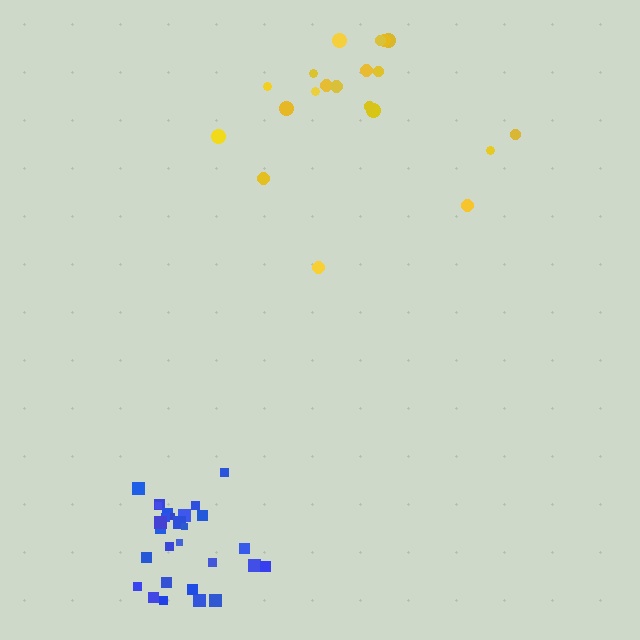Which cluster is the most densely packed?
Blue.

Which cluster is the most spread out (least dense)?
Yellow.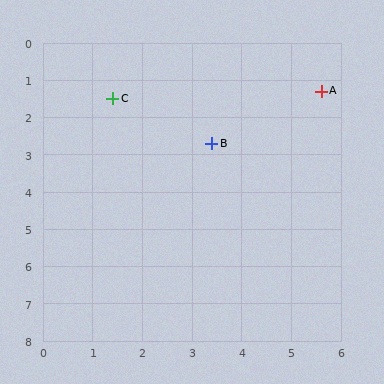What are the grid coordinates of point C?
Point C is at approximately (1.4, 1.5).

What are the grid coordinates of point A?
Point A is at approximately (5.6, 1.3).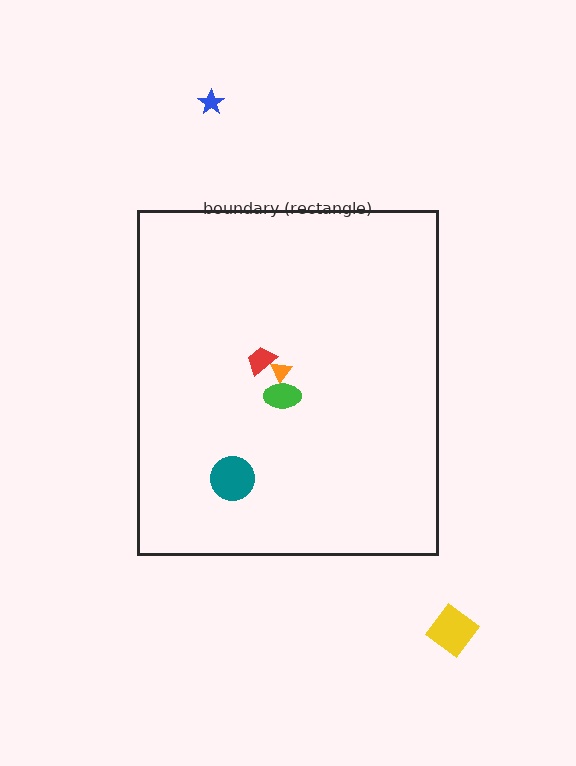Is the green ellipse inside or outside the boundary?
Inside.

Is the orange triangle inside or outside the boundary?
Inside.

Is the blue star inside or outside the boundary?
Outside.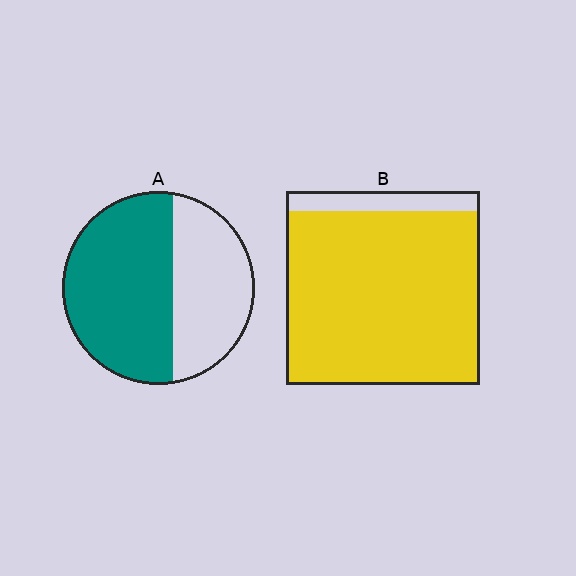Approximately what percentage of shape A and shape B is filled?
A is approximately 60% and B is approximately 90%.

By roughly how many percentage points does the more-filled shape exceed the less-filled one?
By roughly 30 percentage points (B over A).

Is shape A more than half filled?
Yes.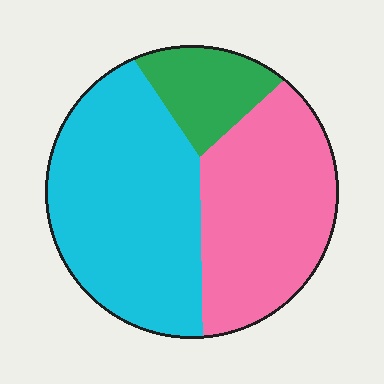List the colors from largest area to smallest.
From largest to smallest: cyan, pink, green.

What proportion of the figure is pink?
Pink takes up between a quarter and a half of the figure.